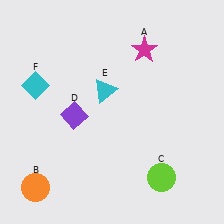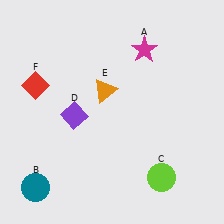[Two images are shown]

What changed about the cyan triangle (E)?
In Image 1, E is cyan. In Image 2, it changed to orange.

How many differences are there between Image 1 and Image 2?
There are 3 differences between the two images.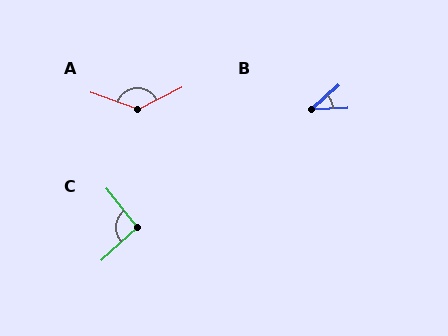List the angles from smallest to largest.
B (40°), C (94°), A (133°).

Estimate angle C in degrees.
Approximately 94 degrees.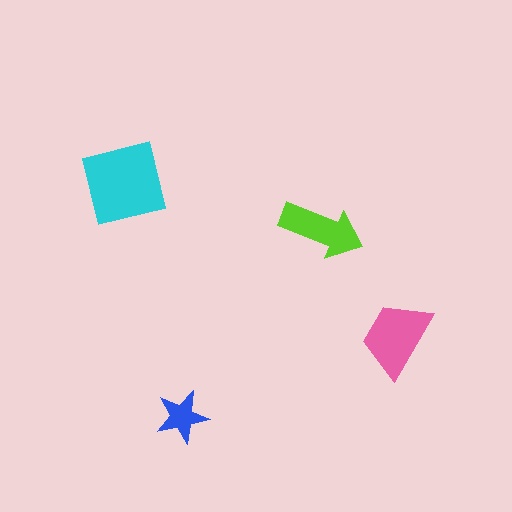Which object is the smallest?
The blue star.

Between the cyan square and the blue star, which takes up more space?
The cyan square.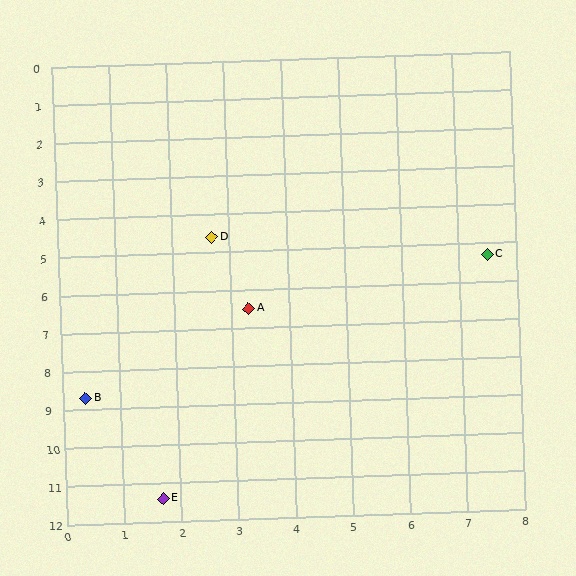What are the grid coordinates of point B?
Point B is at approximately (0.4, 8.7).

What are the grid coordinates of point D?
Point D is at approximately (2.7, 4.6).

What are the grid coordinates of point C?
Point C is at approximately (7.5, 5.3).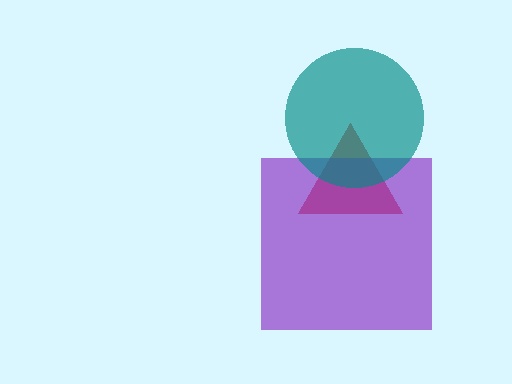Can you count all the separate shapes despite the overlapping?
Yes, there are 3 separate shapes.